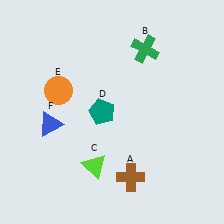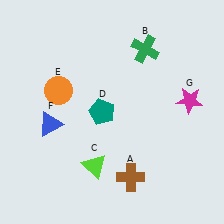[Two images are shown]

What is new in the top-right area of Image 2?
A magenta star (G) was added in the top-right area of Image 2.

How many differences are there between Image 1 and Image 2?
There is 1 difference between the two images.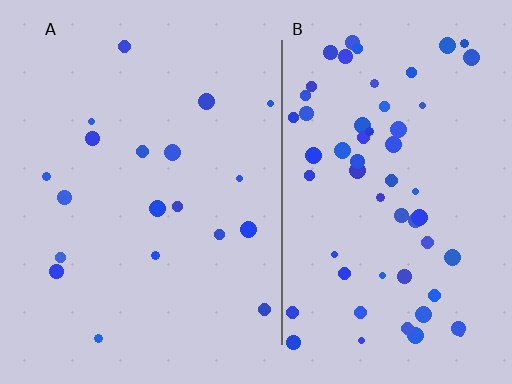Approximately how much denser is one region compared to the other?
Approximately 3.2× — region B over region A.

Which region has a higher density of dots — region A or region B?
B (the right).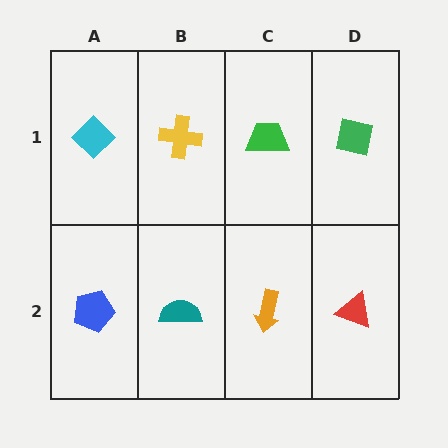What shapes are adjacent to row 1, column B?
A teal semicircle (row 2, column B), a cyan diamond (row 1, column A), a green trapezoid (row 1, column C).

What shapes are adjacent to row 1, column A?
A blue pentagon (row 2, column A), a yellow cross (row 1, column B).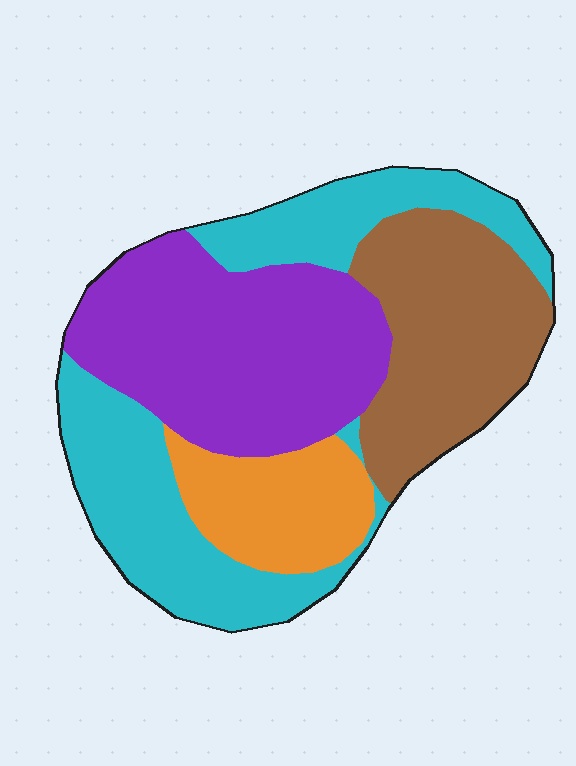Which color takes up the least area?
Orange, at roughly 15%.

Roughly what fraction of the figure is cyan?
Cyan covers roughly 30% of the figure.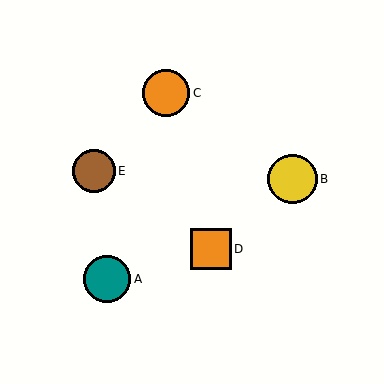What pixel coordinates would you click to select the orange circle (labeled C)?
Click at (166, 93) to select the orange circle C.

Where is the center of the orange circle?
The center of the orange circle is at (166, 93).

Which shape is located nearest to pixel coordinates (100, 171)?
The brown circle (labeled E) at (94, 171) is nearest to that location.